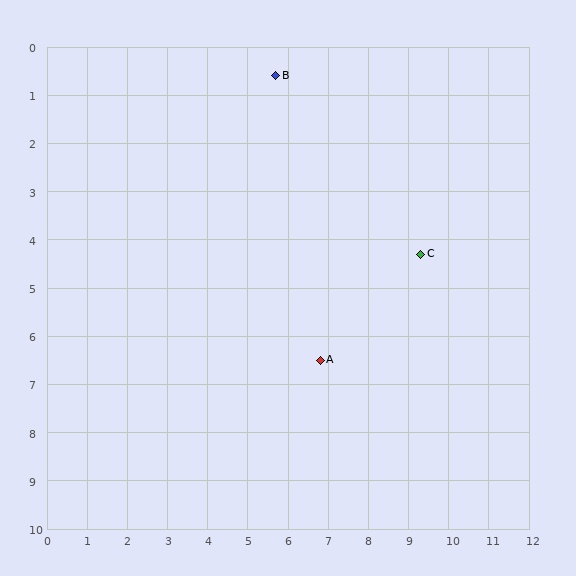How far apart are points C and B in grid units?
Points C and B are about 5.2 grid units apart.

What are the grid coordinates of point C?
Point C is at approximately (9.3, 4.3).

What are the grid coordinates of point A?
Point A is at approximately (6.8, 6.5).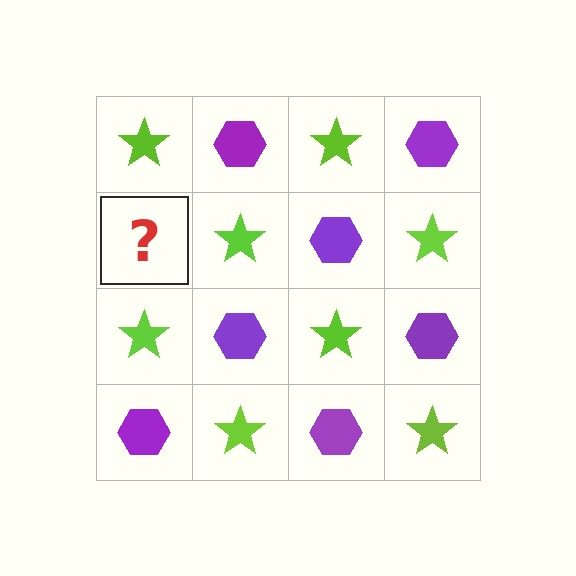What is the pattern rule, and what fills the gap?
The rule is that it alternates lime star and purple hexagon in a checkerboard pattern. The gap should be filled with a purple hexagon.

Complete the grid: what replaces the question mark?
The question mark should be replaced with a purple hexagon.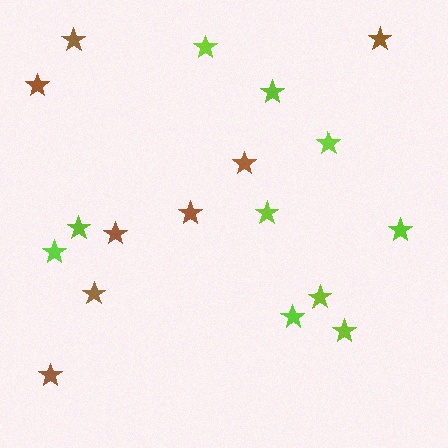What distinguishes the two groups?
There are 2 groups: one group of lime stars (10) and one group of brown stars (8).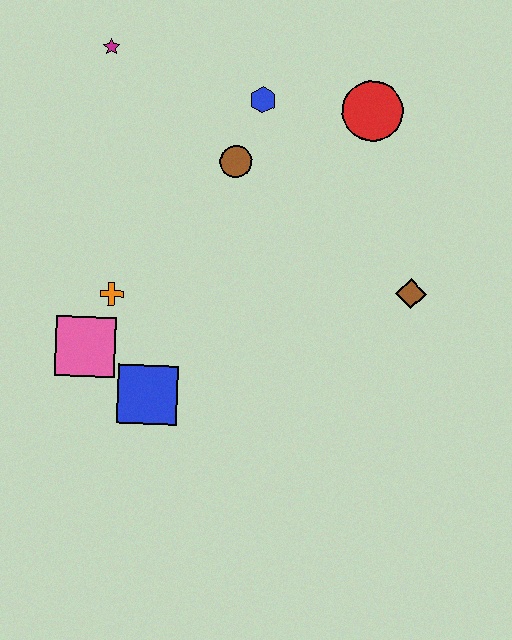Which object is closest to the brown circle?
The blue hexagon is closest to the brown circle.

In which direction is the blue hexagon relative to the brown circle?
The blue hexagon is above the brown circle.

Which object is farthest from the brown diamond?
The magenta star is farthest from the brown diamond.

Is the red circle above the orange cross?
Yes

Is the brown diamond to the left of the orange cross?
No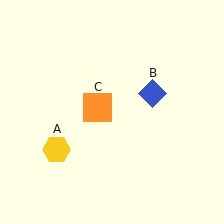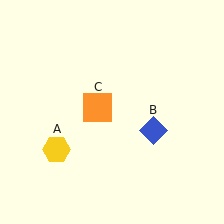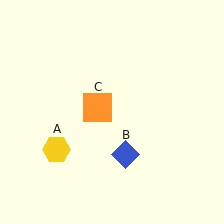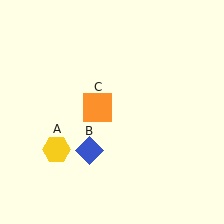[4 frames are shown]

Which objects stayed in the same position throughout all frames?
Yellow hexagon (object A) and orange square (object C) remained stationary.